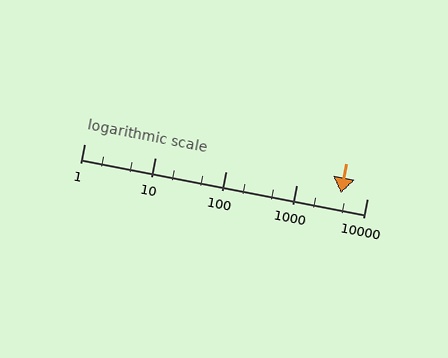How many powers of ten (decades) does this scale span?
The scale spans 4 decades, from 1 to 10000.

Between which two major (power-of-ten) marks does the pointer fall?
The pointer is between 1000 and 10000.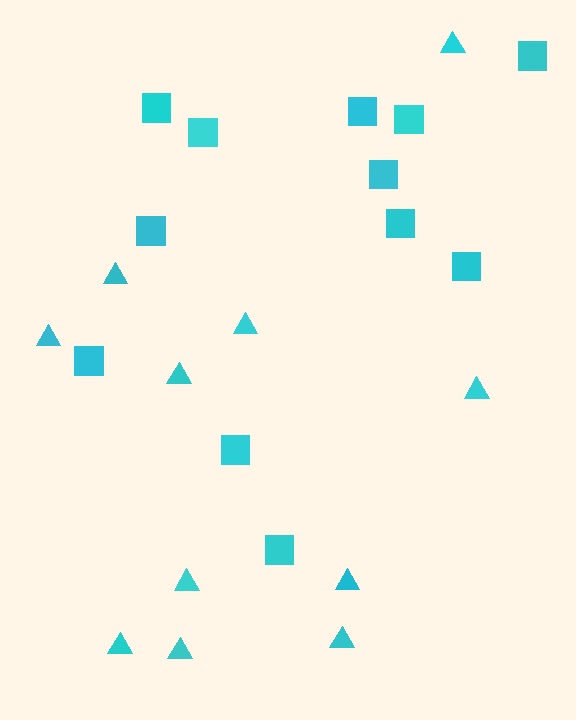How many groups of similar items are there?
There are 2 groups: one group of squares (12) and one group of triangles (11).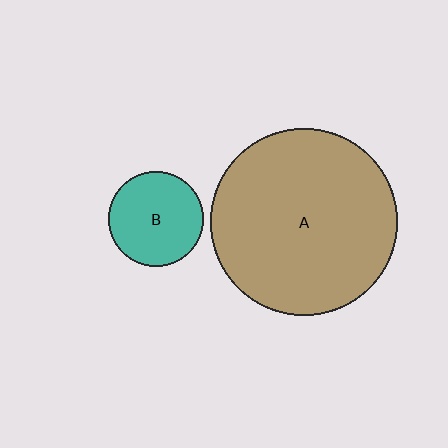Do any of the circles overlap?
No, none of the circles overlap.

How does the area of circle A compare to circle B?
Approximately 3.9 times.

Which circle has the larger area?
Circle A (brown).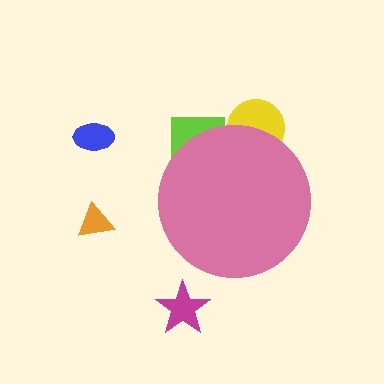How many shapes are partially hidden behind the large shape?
2 shapes are partially hidden.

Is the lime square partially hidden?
Yes, the lime square is partially hidden behind the pink circle.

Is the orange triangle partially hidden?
No, the orange triangle is fully visible.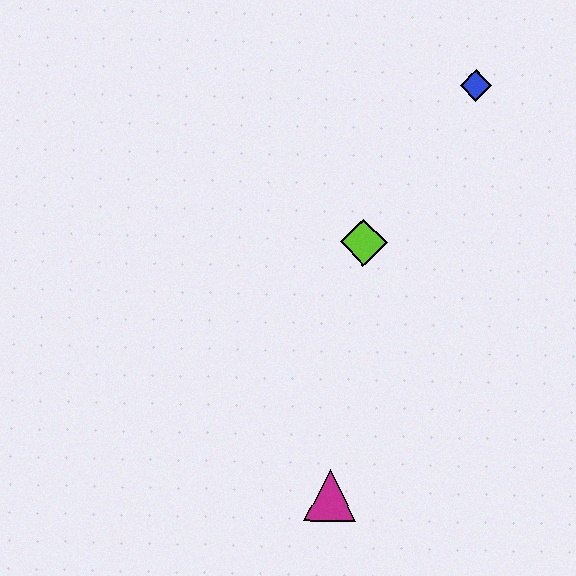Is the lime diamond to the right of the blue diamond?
No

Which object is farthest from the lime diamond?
The magenta triangle is farthest from the lime diamond.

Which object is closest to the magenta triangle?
The lime diamond is closest to the magenta triangle.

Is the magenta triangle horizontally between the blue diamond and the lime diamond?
No